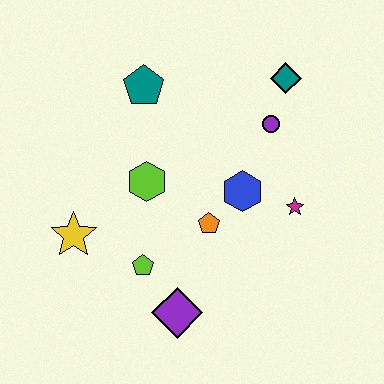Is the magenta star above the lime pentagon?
Yes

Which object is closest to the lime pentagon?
The purple diamond is closest to the lime pentagon.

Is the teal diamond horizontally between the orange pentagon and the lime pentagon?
No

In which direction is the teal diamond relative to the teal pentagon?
The teal diamond is to the right of the teal pentagon.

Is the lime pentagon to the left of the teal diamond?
Yes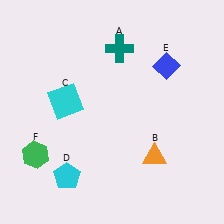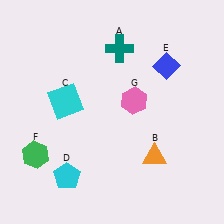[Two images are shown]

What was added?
A pink hexagon (G) was added in Image 2.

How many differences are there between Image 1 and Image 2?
There is 1 difference between the two images.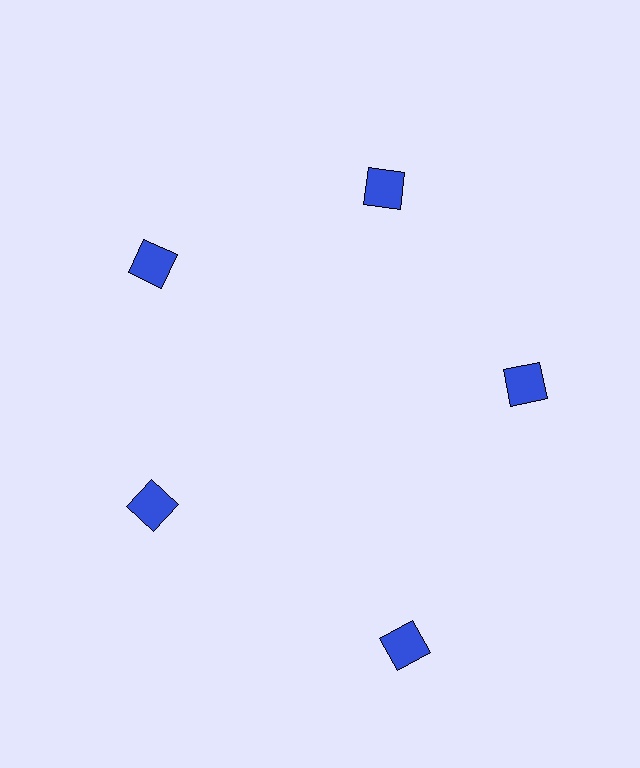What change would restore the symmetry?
The symmetry would be restored by moving it inward, back onto the ring so that all 5 squares sit at equal angles and equal distance from the center.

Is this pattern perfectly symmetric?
No. The 5 blue squares are arranged in a ring, but one element near the 5 o'clock position is pushed outward from the center, breaking the 5-fold rotational symmetry.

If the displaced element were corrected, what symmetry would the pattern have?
It would have 5-fold rotational symmetry — the pattern would map onto itself every 72 degrees.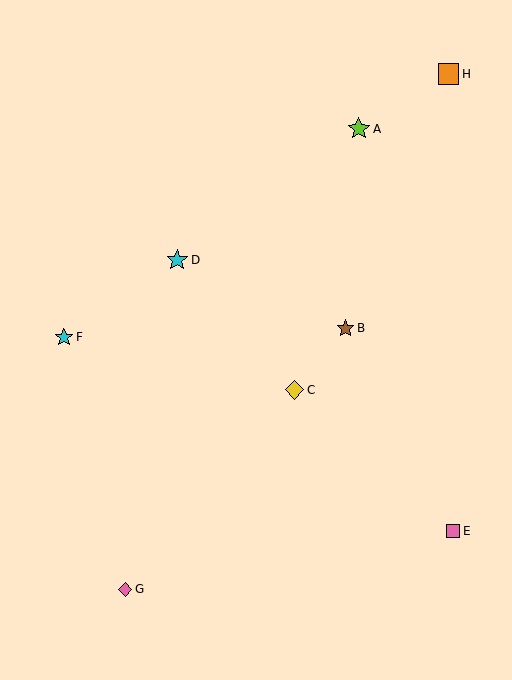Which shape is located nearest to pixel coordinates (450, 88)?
The orange square (labeled H) at (449, 74) is nearest to that location.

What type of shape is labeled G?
Shape G is a pink diamond.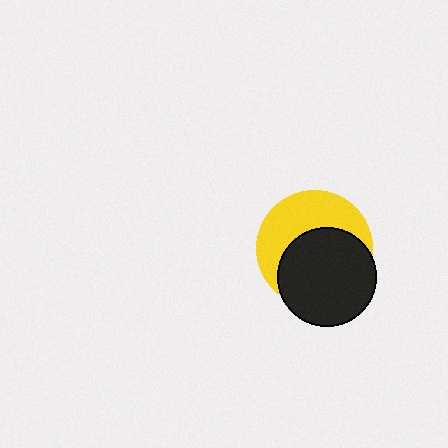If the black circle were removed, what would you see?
You would see the complete yellow circle.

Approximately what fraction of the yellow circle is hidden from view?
Roughly 54% of the yellow circle is hidden behind the black circle.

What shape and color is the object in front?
The object in front is a black circle.